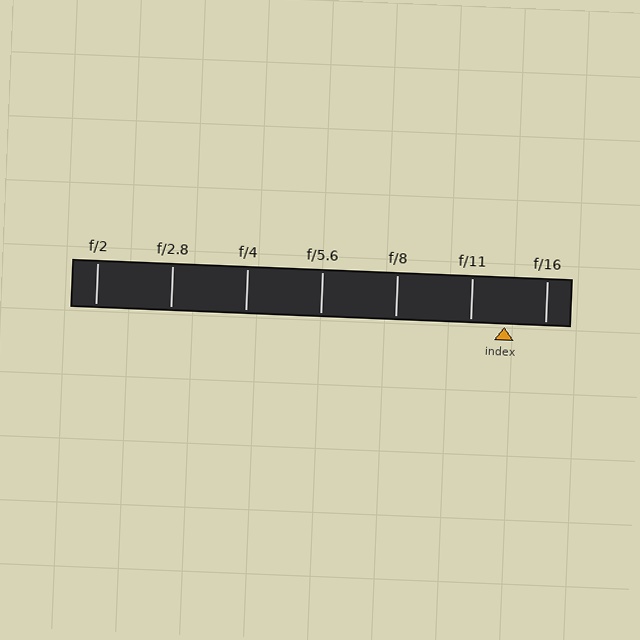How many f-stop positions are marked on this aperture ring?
There are 7 f-stop positions marked.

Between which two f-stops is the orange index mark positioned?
The index mark is between f/11 and f/16.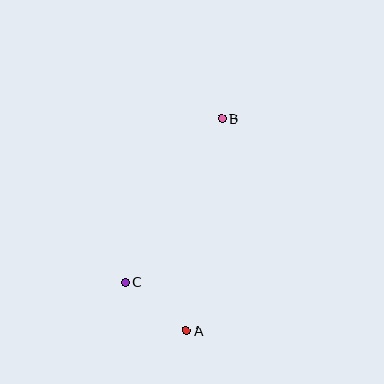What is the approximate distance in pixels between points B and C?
The distance between B and C is approximately 190 pixels.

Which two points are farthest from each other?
Points A and B are farthest from each other.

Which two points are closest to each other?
Points A and C are closest to each other.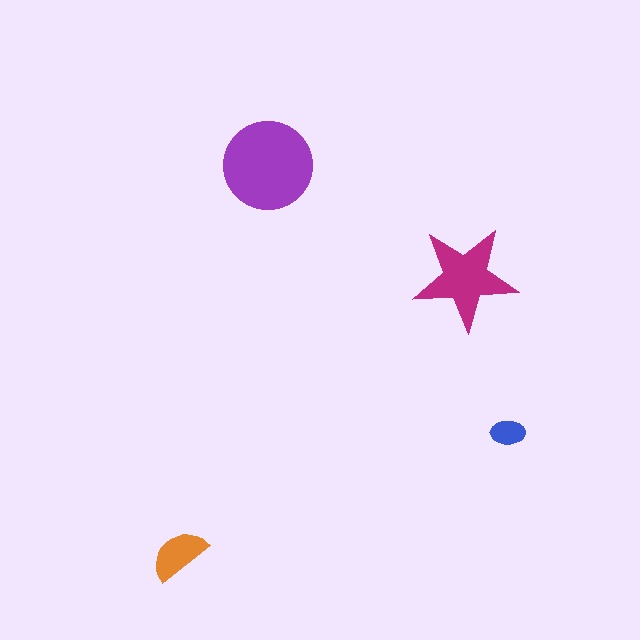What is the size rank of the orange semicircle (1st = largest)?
3rd.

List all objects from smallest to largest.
The blue ellipse, the orange semicircle, the magenta star, the purple circle.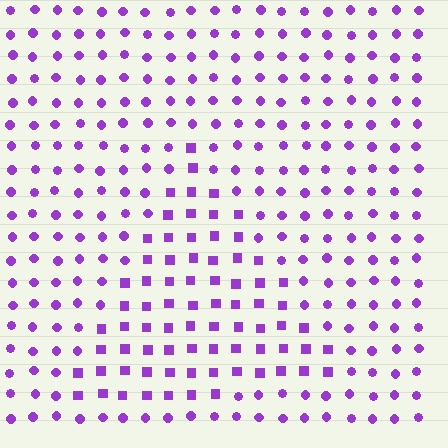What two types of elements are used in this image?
The image uses squares inside the triangle region and circles outside it.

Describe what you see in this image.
The image is filled with small purple elements arranged in a uniform grid. A triangle-shaped region contains squares, while the surrounding area contains circles. The boundary is defined purely by the change in element shape.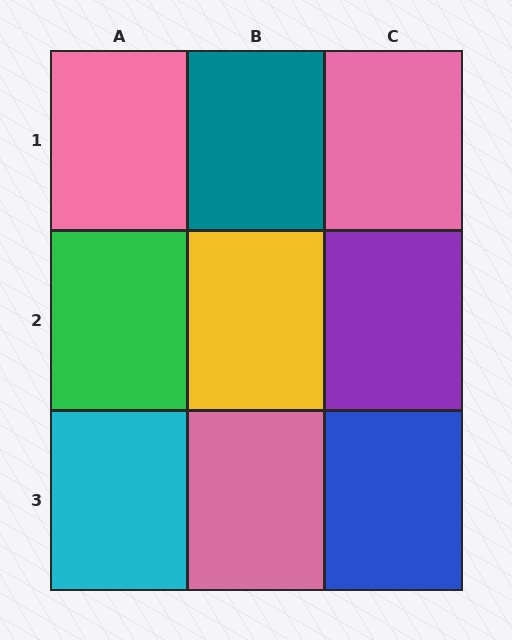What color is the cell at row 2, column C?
Purple.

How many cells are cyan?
1 cell is cyan.